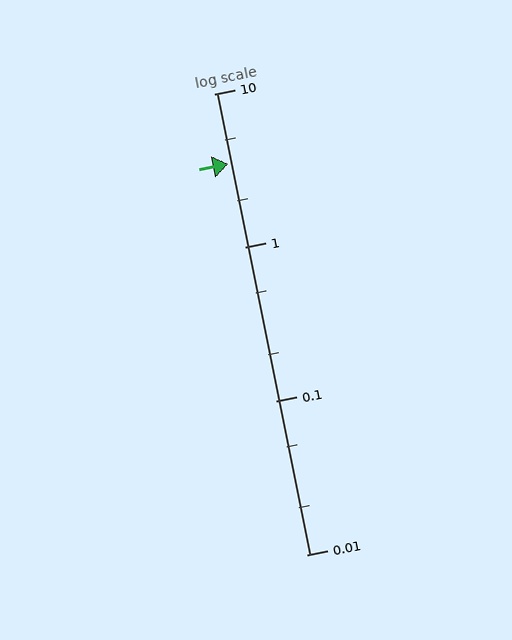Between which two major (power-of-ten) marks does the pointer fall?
The pointer is between 1 and 10.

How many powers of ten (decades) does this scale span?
The scale spans 3 decades, from 0.01 to 10.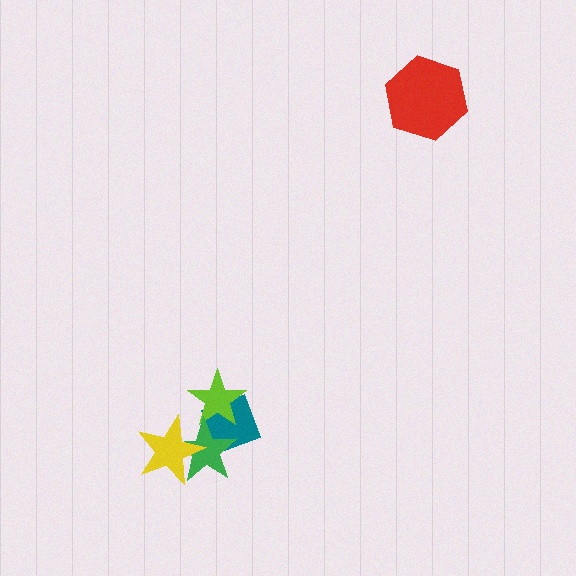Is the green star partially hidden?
Yes, it is partially covered by another shape.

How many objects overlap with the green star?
3 objects overlap with the green star.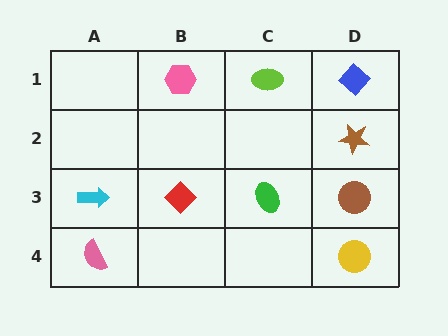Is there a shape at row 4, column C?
No, that cell is empty.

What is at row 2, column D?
A brown star.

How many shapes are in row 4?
2 shapes.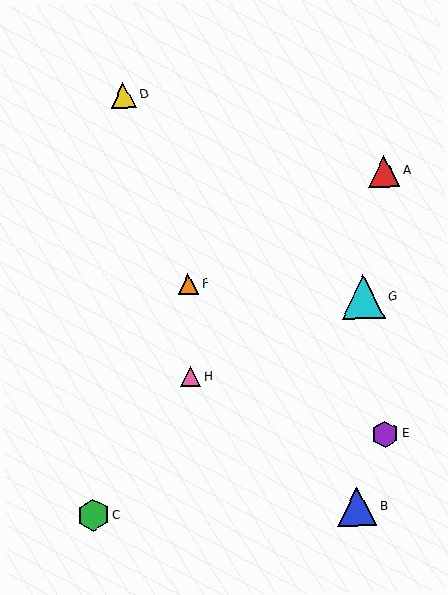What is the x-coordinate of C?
Object C is at x≈93.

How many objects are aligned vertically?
2 objects (F, H) are aligned vertically.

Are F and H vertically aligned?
Yes, both are at x≈188.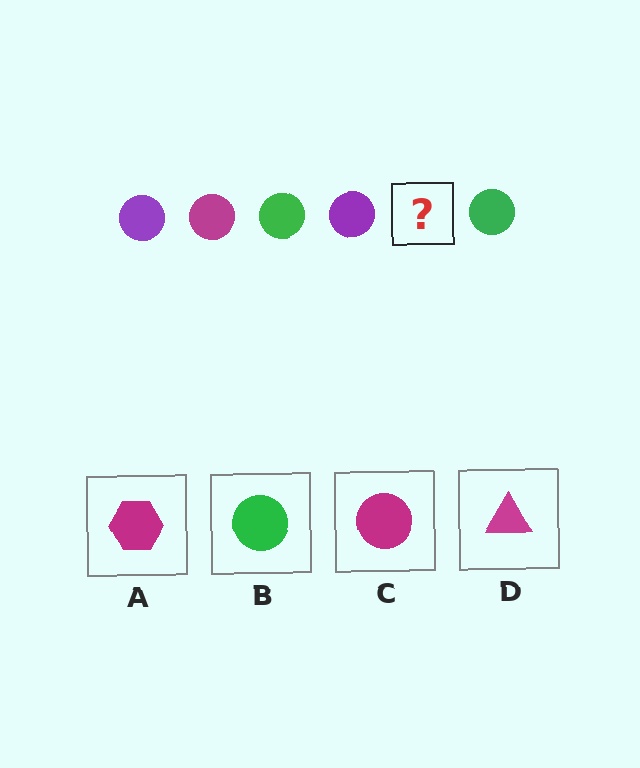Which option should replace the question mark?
Option C.